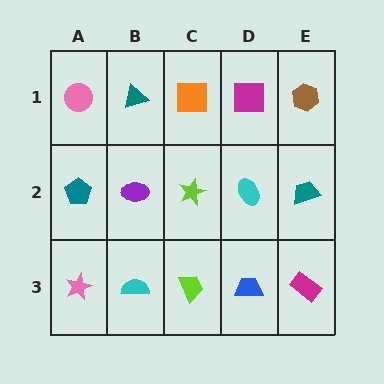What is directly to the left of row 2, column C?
A purple ellipse.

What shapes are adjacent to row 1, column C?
A lime star (row 2, column C), a teal triangle (row 1, column B), a magenta square (row 1, column D).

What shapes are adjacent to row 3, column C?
A lime star (row 2, column C), a cyan semicircle (row 3, column B), a blue trapezoid (row 3, column D).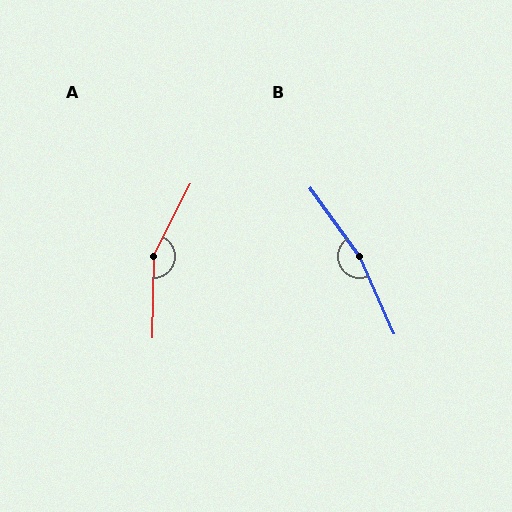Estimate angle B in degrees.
Approximately 168 degrees.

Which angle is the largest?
B, at approximately 168 degrees.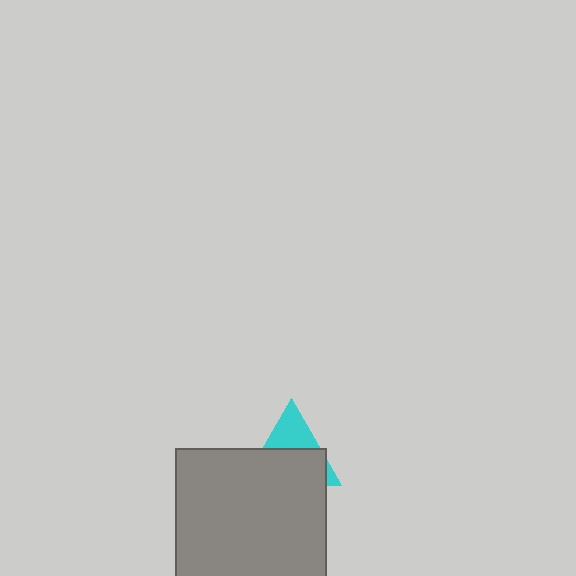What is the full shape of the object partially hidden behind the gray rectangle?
The partially hidden object is a cyan triangle.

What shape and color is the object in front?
The object in front is a gray rectangle.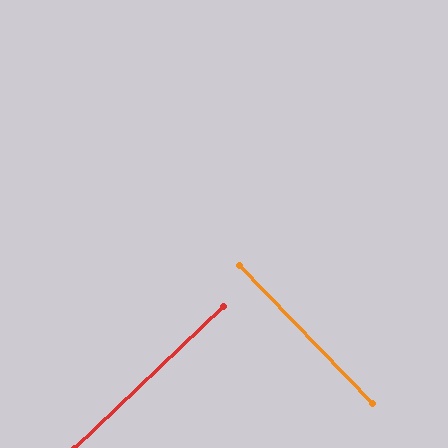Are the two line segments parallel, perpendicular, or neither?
Perpendicular — they meet at approximately 90°.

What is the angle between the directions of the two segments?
Approximately 90 degrees.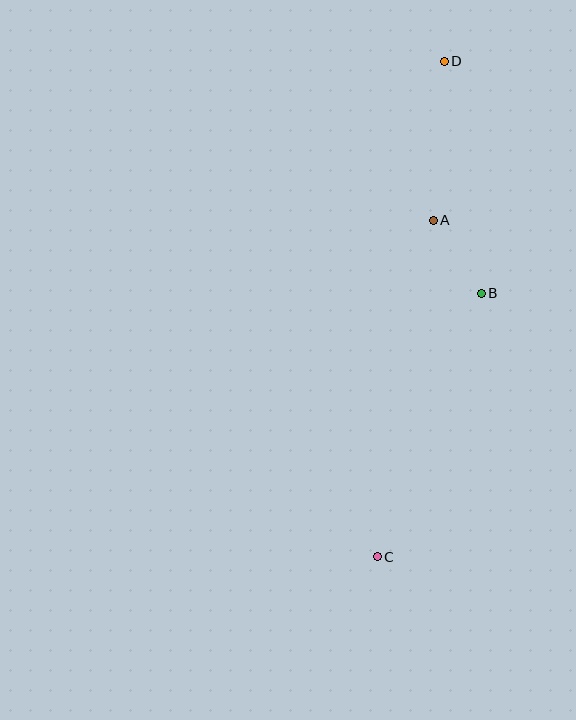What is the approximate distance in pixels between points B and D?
The distance between B and D is approximately 235 pixels.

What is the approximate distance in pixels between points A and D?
The distance between A and D is approximately 159 pixels.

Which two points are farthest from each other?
Points C and D are farthest from each other.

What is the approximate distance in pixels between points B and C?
The distance between B and C is approximately 284 pixels.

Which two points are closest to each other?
Points A and B are closest to each other.